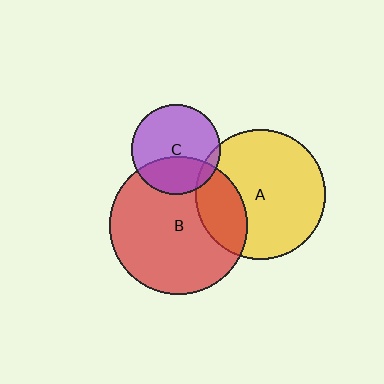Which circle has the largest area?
Circle B (red).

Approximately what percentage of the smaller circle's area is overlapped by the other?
Approximately 25%.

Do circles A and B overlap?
Yes.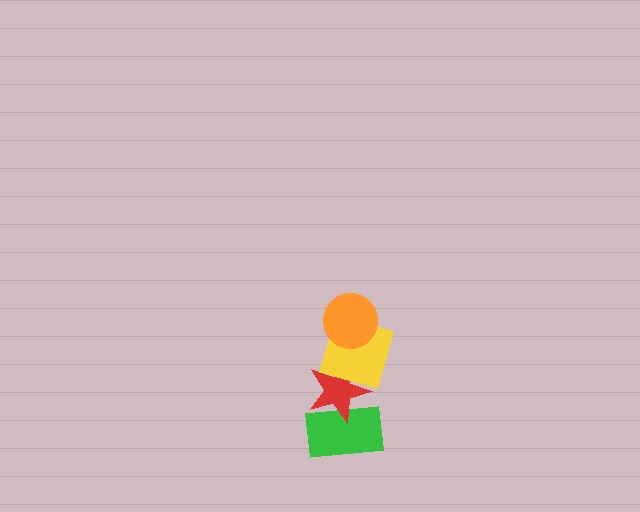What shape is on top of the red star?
The yellow square is on top of the red star.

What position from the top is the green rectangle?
The green rectangle is 4th from the top.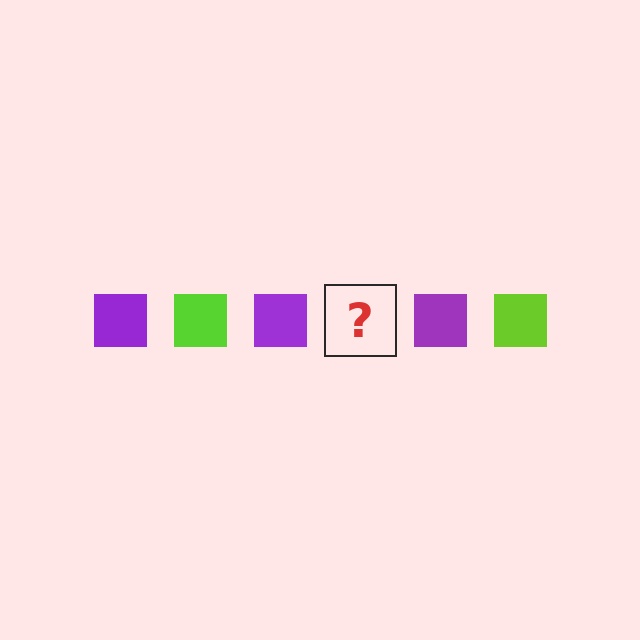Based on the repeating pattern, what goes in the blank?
The blank should be a lime square.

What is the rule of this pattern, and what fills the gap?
The rule is that the pattern cycles through purple, lime squares. The gap should be filled with a lime square.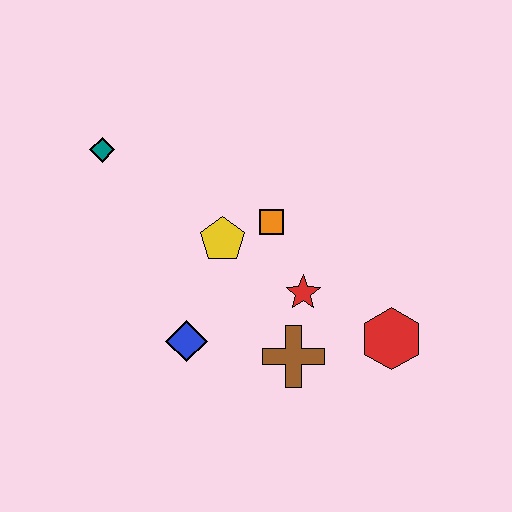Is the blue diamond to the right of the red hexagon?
No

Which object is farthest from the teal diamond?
The red hexagon is farthest from the teal diamond.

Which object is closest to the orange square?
The yellow pentagon is closest to the orange square.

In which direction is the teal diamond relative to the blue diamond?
The teal diamond is above the blue diamond.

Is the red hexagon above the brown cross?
Yes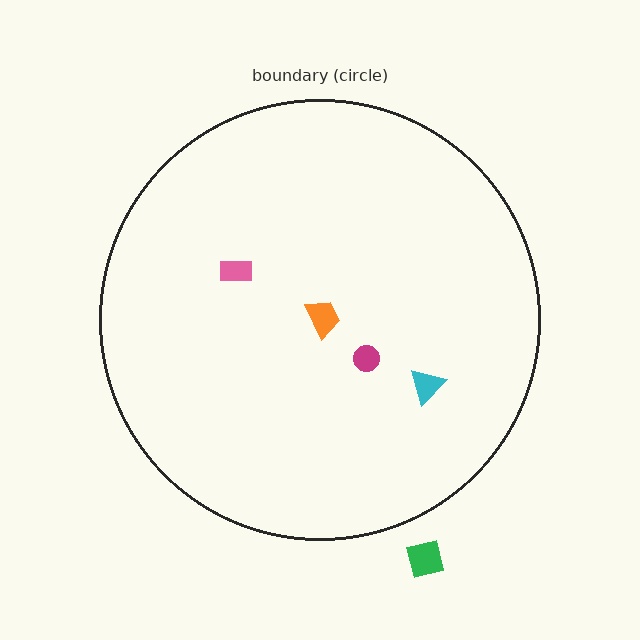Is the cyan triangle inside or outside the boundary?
Inside.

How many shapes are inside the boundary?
4 inside, 1 outside.